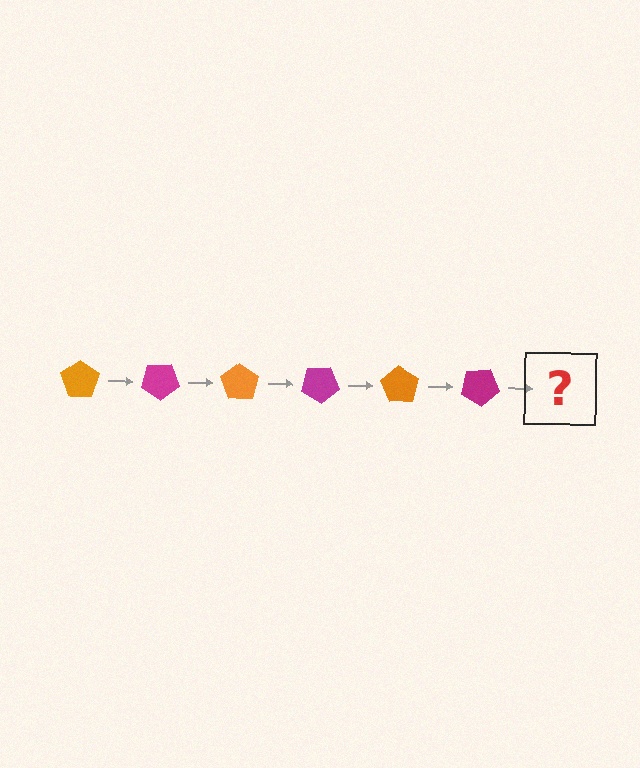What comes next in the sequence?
The next element should be an orange pentagon, rotated 210 degrees from the start.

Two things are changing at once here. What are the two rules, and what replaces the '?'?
The two rules are that it rotates 35 degrees each step and the color cycles through orange and magenta. The '?' should be an orange pentagon, rotated 210 degrees from the start.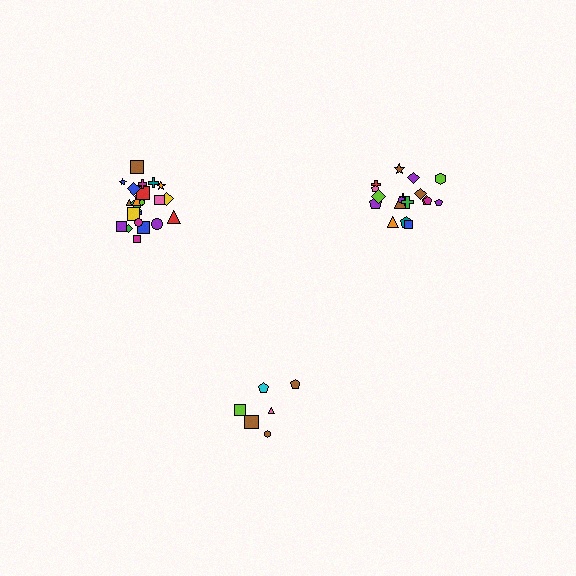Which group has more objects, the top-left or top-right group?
The top-left group.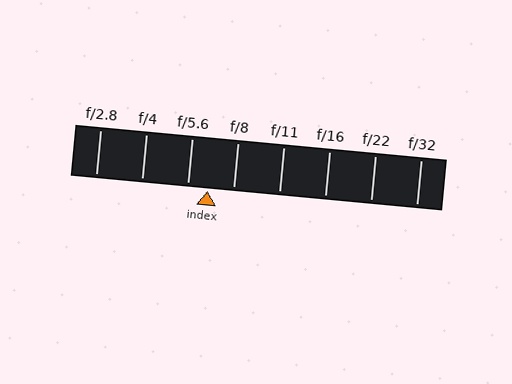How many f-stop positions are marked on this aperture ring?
There are 8 f-stop positions marked.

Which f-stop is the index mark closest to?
The index mark is closest to f/5.6.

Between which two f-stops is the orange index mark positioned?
The index mark is between f/5.6 and f/8.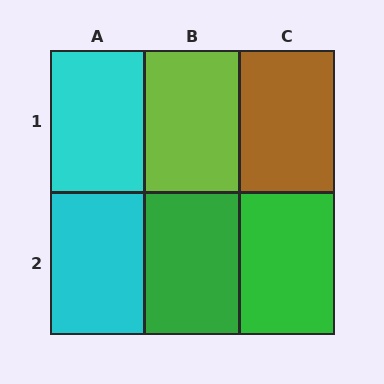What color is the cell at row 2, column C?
Green.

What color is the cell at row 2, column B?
Green.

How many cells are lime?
1 cell is lime.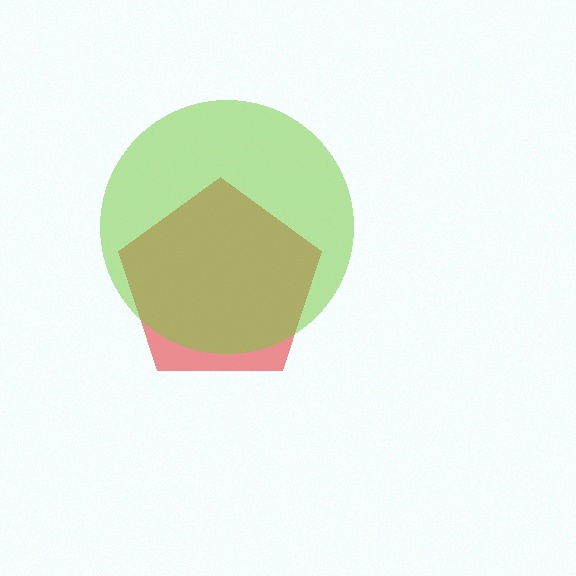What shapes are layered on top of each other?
The layered shapes are: a red pentagon, a lime circle.